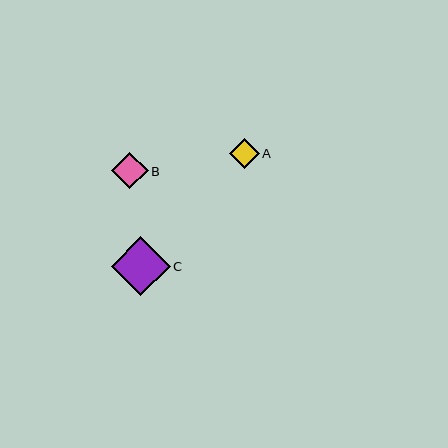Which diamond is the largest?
Diamond C is the largest with a size of approximately 59 pixels.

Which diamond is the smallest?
Diamond A is the smallest with a size of approximately 30 pixels.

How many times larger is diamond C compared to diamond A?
Diamond C is approximately 2.0 times the size of diamond A.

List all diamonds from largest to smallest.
From largest to smallest: C, B, A.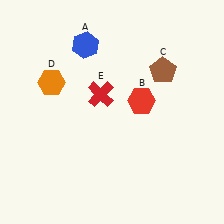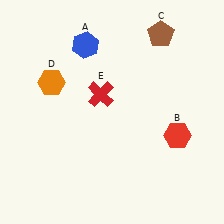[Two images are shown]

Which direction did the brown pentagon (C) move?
The brown pentagon (C) moved up.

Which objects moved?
The objects that moved are: the red hexagon (B), the brown pentagon (C).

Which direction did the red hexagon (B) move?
The red hexagon (B) moved right.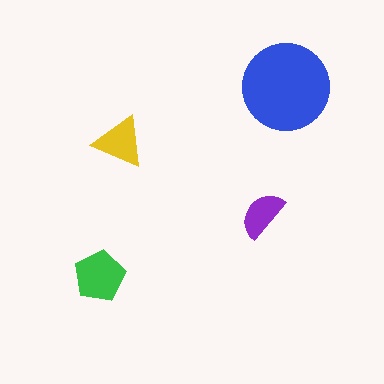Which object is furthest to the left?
The green pentagon is leftmost.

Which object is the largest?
The blue circle.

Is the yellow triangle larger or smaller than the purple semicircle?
Larger.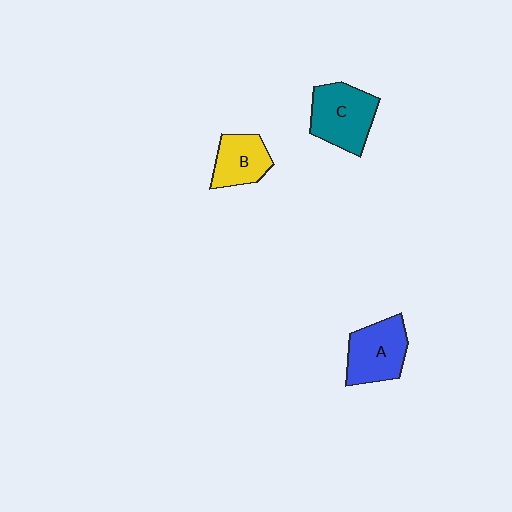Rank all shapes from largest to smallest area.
From largest to smallest: C (teal), A (blue), B (yellow).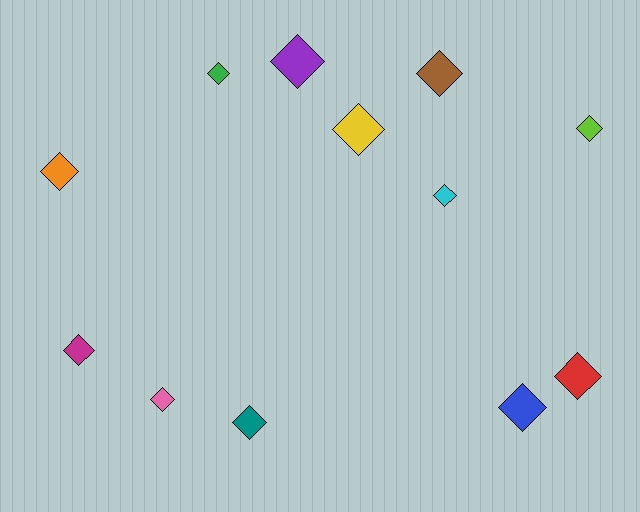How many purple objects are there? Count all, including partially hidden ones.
There is 1 purple object.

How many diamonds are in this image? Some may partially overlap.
There are 12 diamonds.